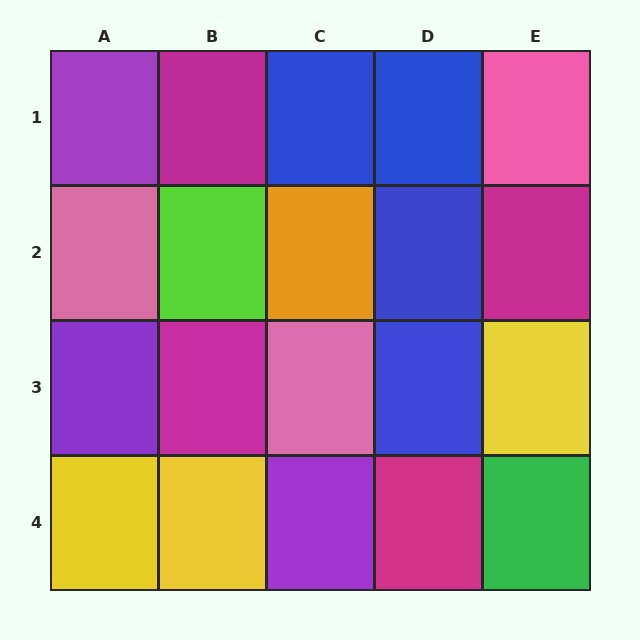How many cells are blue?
4 cells are blue.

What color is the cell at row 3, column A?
Purple.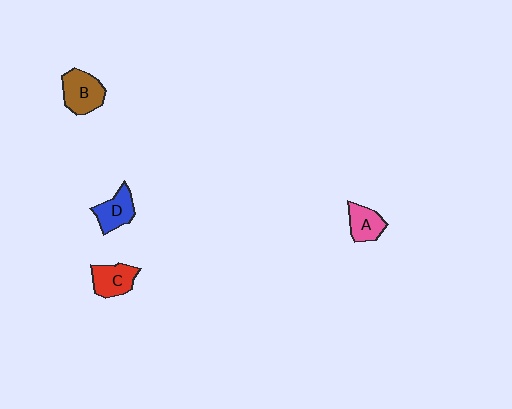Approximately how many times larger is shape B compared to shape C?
Approximately 1.2 times.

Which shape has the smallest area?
Shape A (pink).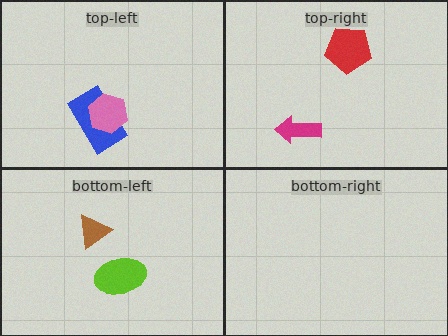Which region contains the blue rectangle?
The top-left region.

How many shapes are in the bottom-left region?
2.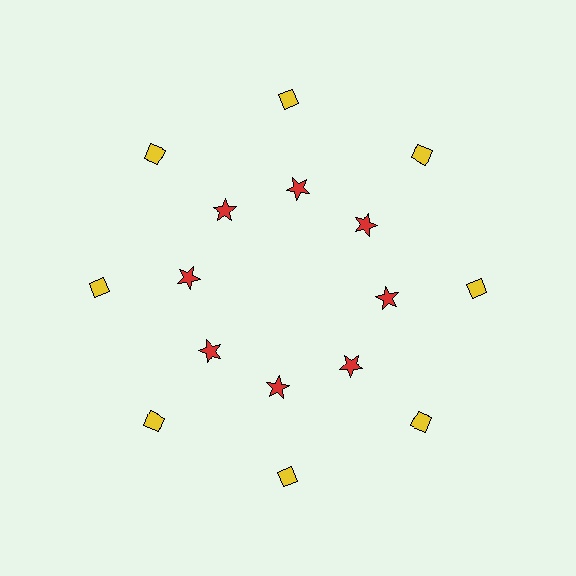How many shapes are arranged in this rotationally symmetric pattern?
There are 16 shapes, arranged in 8 groups of 2.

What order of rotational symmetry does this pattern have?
This pattern has 8-fold rotational symmetry.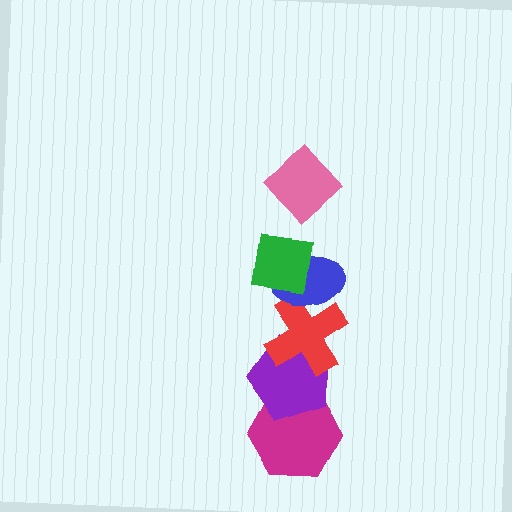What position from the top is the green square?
The green square is 2nd from the top.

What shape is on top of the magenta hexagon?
The purple pentagon is on top of the magenta hexagon.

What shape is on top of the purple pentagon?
The red cross is on top of the purple pentagon.